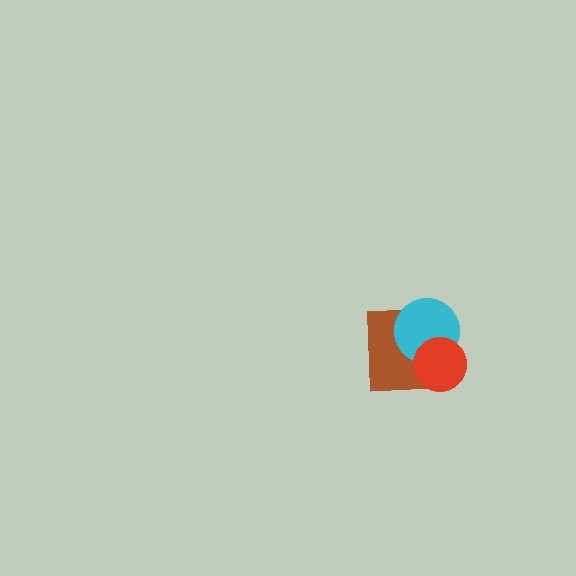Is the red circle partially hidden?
No, no other shape covers it.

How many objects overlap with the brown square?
2 objects overlap with the brown square.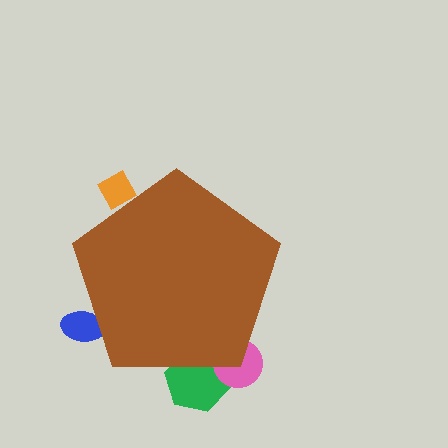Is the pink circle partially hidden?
Yes, the pink circle is partially hidden behind the brown pentagon.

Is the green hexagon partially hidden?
Yes, the green hexagon is partially hidden behind the brown pentagon.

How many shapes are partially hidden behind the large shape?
4 shapes are partially hidden.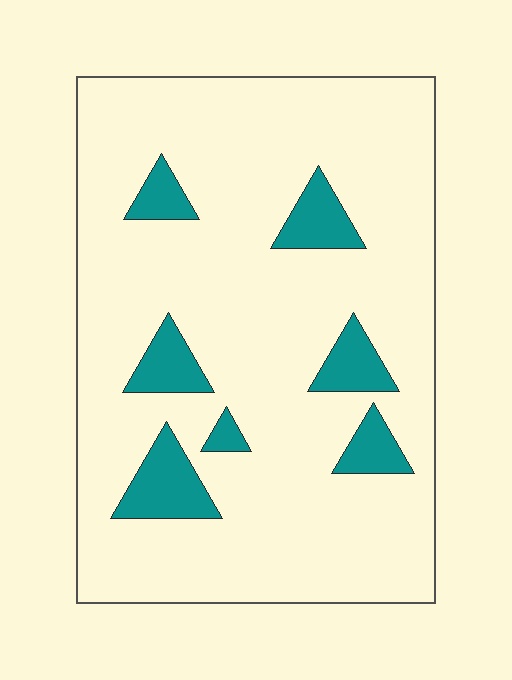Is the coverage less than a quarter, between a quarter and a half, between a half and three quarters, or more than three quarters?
Less than a quarter.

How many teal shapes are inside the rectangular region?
7.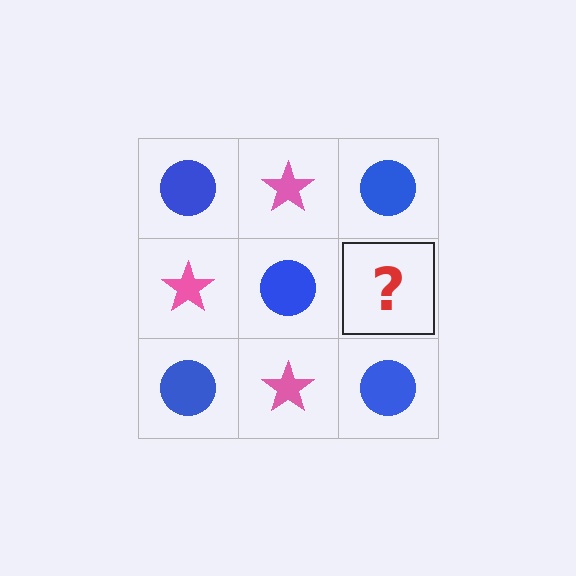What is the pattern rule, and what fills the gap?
The rule is that it alternates blue circle and pink star in a checkerboard pattern. The gap should be filled with a pink star.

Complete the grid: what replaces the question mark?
The question mark should be replaced with a pink star.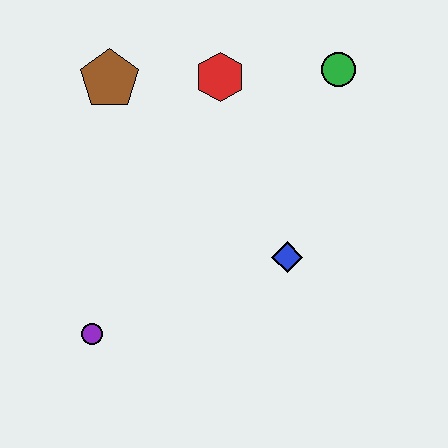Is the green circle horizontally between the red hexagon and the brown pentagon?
No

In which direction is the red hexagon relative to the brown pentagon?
The red hexagon is to the right of the brown pentagon.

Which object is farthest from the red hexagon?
The purple circle is farthest from the red hexagon.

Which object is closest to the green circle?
The red hexagon is closest to the green circle.